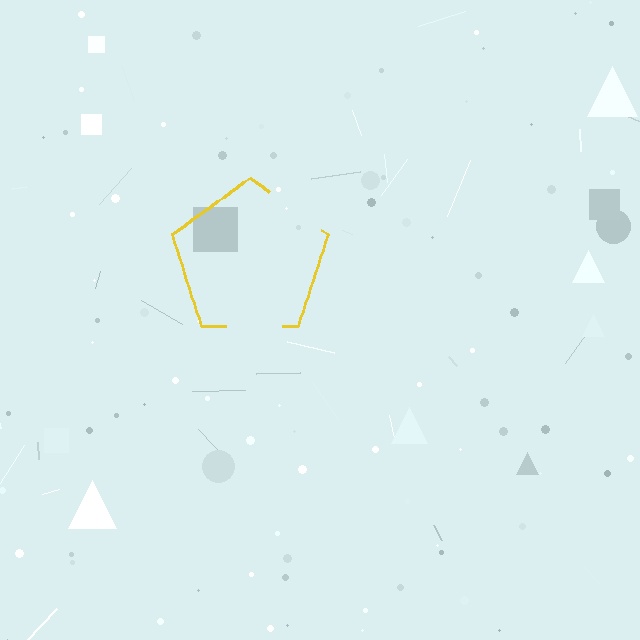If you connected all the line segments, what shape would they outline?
They would outline a pentagon.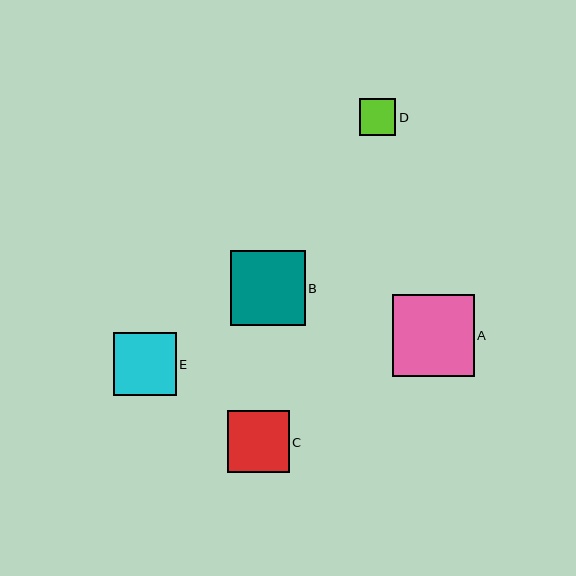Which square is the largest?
Square A is the largest with a size of approximately 82 pixels.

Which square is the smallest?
Square D is the smallest with a size of approximately 37 pixels.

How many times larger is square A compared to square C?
Square A is approximately 1.3 times the size of square C.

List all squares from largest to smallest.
From largest to smallest: A, B, E, C, D.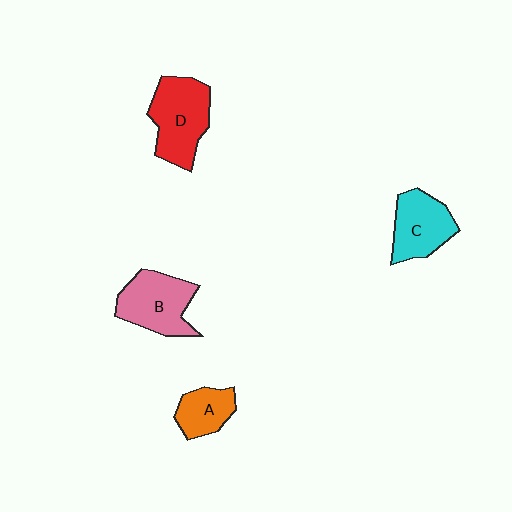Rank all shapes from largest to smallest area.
From largest to smallest: D (red), B (pink), C (cyan), A (orange).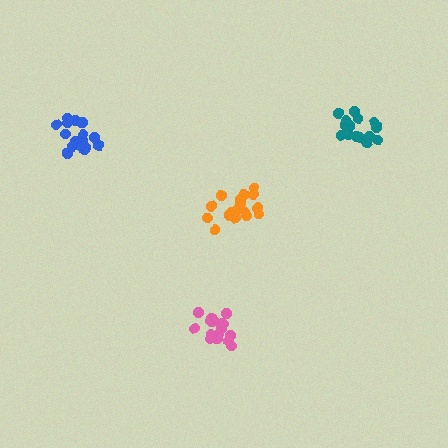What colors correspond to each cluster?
The clusters are colored: pink, teal, blue, orange.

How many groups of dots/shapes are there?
There are 4 groups.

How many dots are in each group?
Group 1: 15 dots, Group 2: 17 dots, Group 3: 16 dots, Group 4: 18 dots (66 total).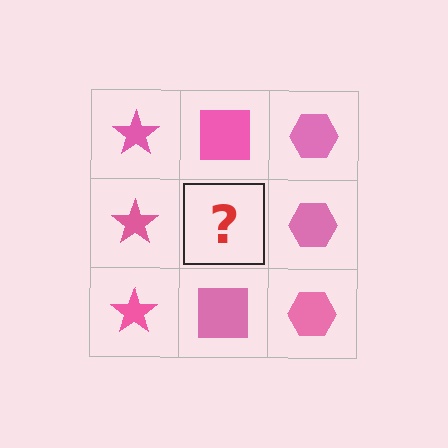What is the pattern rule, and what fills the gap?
The rule is that each column has a consistent shape. The gap should be filled with a pink square.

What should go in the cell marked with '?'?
The missing cell should contain a pink square.